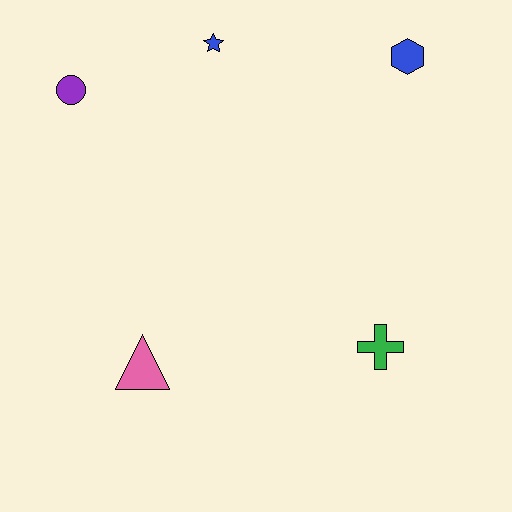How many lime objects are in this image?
There are no lime objects.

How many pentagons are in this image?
There are no pentagons.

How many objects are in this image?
There are 5 objects.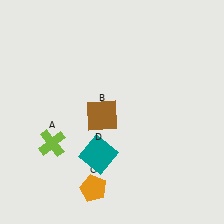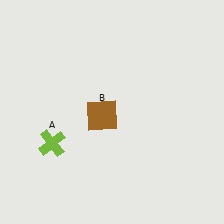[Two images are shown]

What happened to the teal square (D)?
The teal square (D) was removed in Image 2. It was in the bottom-left area of Image 1.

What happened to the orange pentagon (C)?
The orange pentagon (C) was removed in Image 2. It was in the bottom-left area of Image 1.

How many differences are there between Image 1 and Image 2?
There are 2 differences between the two images.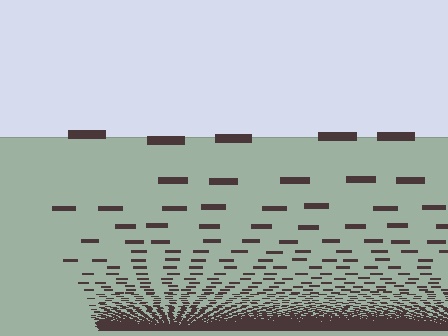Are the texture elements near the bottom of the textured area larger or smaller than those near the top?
Smaller. The gradient is inverted — elements near the bottom are smaller and denser.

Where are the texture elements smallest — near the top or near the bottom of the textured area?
Near the bottom.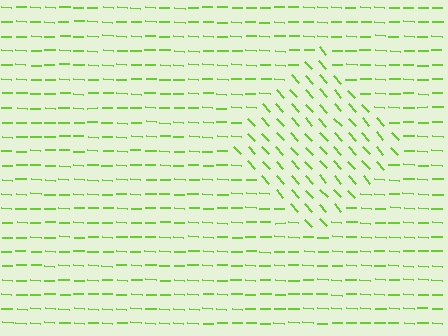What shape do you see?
I see a diamond.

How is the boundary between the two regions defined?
The boundary is defined purely by a change in line orientation (approximately 45 degrees difference). All lines are the same color and thickness.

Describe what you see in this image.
The image is filled with small lime line segments. A diamond region in the image has lines oriented differently from the surrounding lines, creating a visible texture boundary.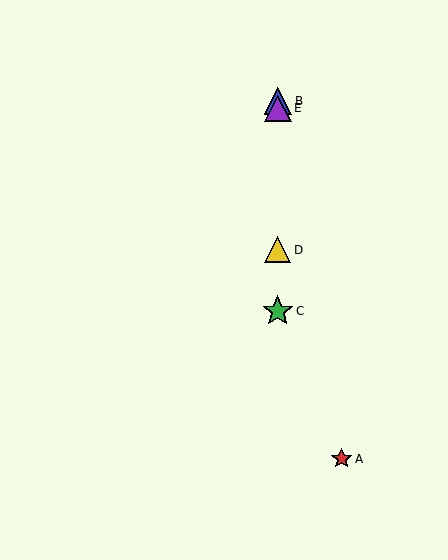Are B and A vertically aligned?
No, B is at x≈278 and A is at x≈342.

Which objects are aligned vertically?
Objects B, C, D, E are aligned vertically.